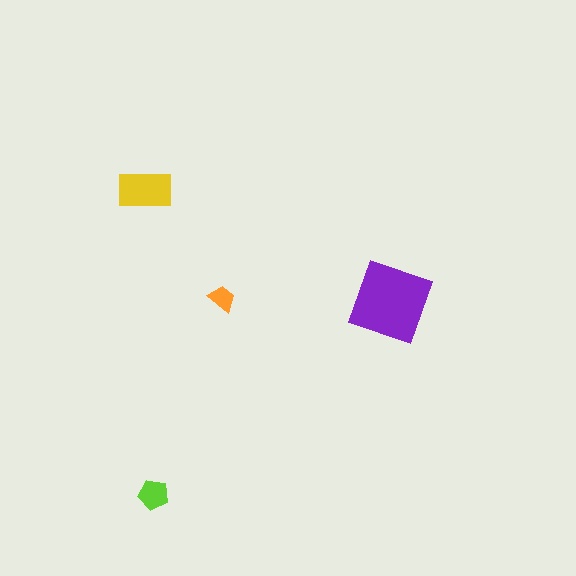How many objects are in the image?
There are 4 objects in the image.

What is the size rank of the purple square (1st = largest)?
1st.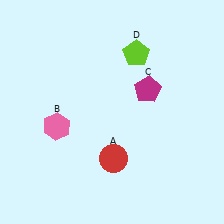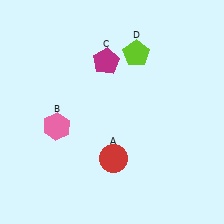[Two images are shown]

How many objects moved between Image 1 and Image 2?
1 object moved between the two images.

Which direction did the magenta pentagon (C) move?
The magenta pentagon (C) moved left.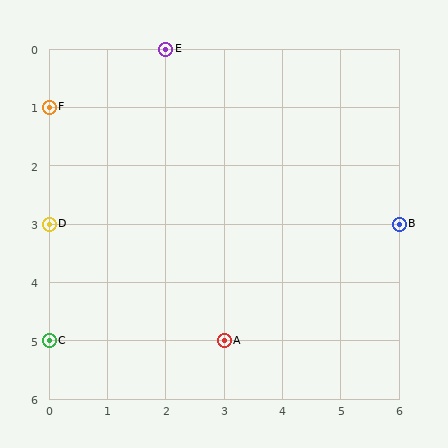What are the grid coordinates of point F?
Point F is at grid coordinates (0, 1).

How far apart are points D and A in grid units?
Points D and A are 3 columns and 2 rows apart (about 3.6 grid units diagonally).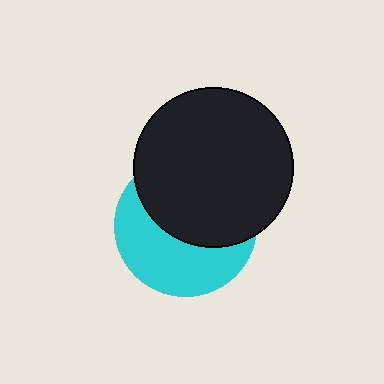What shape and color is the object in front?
The object in front is a black circle.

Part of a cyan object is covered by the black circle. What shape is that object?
It is a circle.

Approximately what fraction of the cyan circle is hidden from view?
Roughly 53% of the cyan circle is hidden behind the black circle.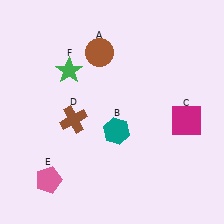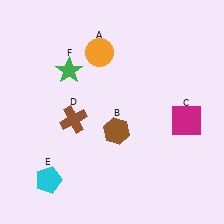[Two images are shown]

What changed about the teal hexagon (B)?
In Image 1, B is teal. In Image 2, it changed to brown.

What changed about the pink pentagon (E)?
In Image 1, E is pink. In Image 2, it changed to cyan.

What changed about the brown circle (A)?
In Image 1, A is brown. In Image 2, it changed to orange.